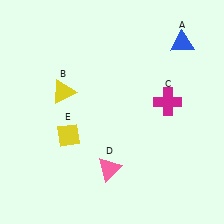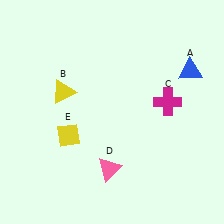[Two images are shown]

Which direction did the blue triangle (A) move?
The blue triangle (A) moved down.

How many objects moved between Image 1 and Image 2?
1 object moved between the two images.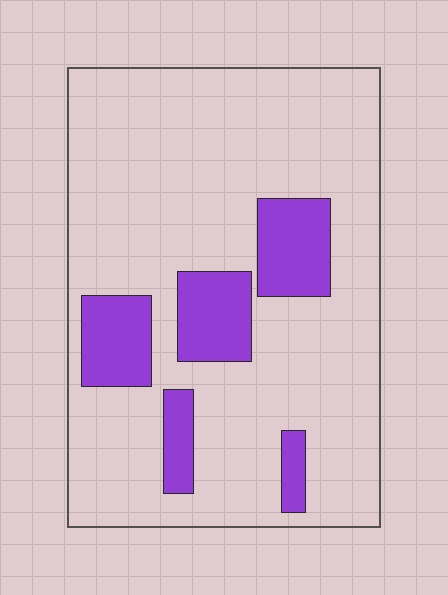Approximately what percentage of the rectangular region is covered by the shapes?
Approximately 20%.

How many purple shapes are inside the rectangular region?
5.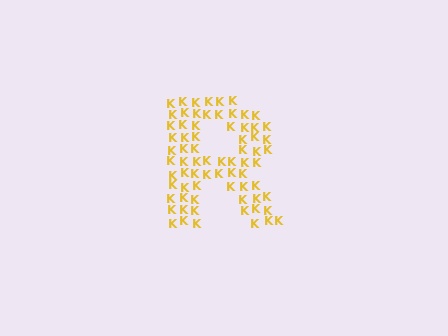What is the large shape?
The large shape is the letter R.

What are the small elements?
The small elements are letter K's.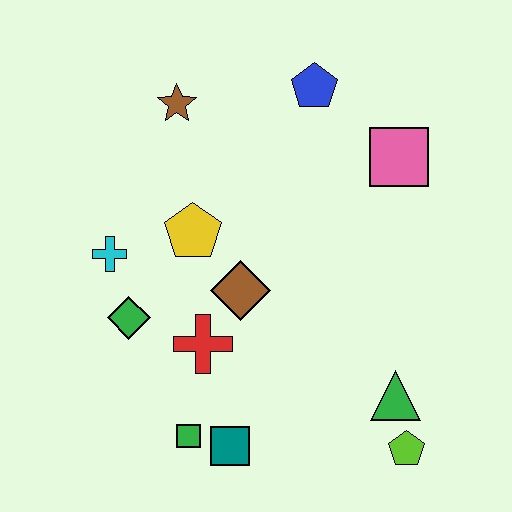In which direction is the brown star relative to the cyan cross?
The brown star is above the cyan cross.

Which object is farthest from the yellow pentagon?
The lime pentagon is farthest from the yellow pentagon.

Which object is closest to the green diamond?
The cyan cross is closest to the green diamond.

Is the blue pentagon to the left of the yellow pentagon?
No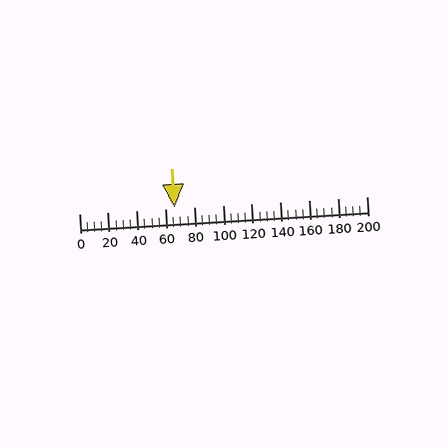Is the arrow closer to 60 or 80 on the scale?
The arrow is closer to 60.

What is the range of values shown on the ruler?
The ruler shows values from 0 to 200.